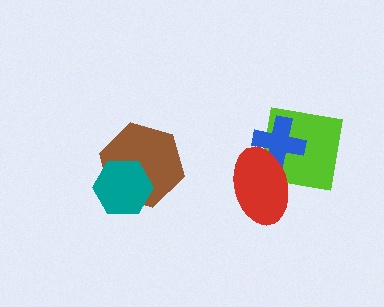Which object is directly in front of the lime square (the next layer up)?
The blue cross is directly in front of the lime square.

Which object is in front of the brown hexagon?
The teal hexagon is in front of the brown hexagon.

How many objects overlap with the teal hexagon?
1 object overlaps with the teal hexagon.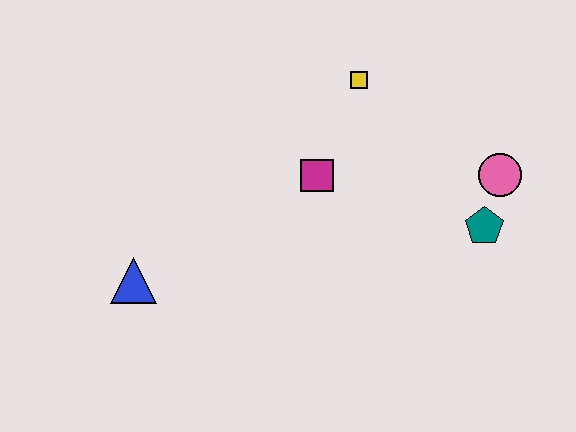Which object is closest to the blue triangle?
The magenta square is closest to the blue triangle.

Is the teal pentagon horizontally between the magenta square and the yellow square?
No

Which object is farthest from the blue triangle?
The pink circle is farthest from the blue triangle.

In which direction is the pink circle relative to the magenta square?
The pink circle is to the right of the magenta square.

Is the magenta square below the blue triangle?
No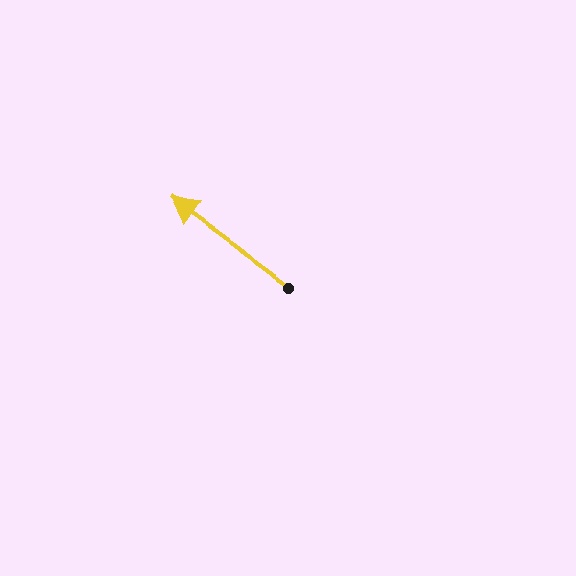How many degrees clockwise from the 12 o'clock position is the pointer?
Approximately 306 degrees.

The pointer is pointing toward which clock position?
Roughly 10 o'clock.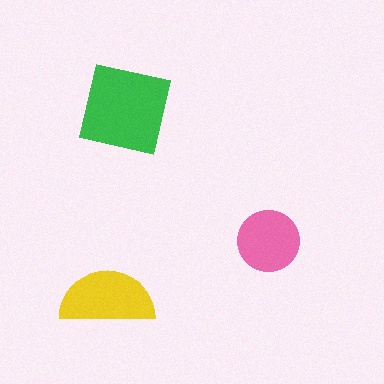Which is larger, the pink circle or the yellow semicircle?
The yellow semicircle.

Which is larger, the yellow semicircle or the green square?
The green square.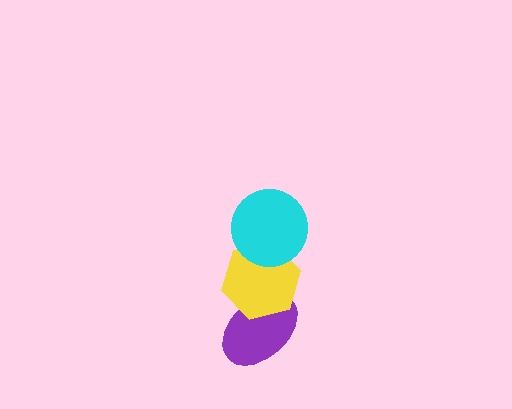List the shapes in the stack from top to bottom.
From top to bottom: the cyan circle, the yellow hexagon, the purple ellipse.